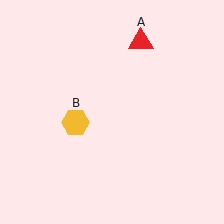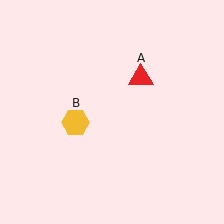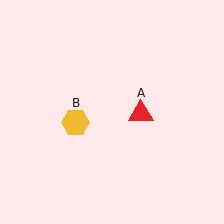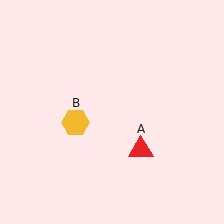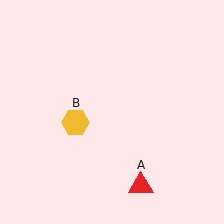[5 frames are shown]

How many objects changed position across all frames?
1 object changed position: red triangle (object A).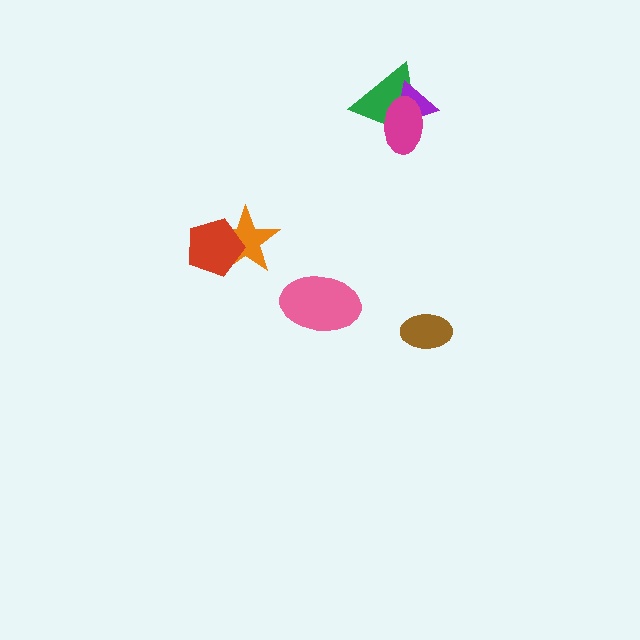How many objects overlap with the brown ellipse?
0 objects overlap with the brown ellipse.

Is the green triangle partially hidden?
Yes, it is partially covered by another shape.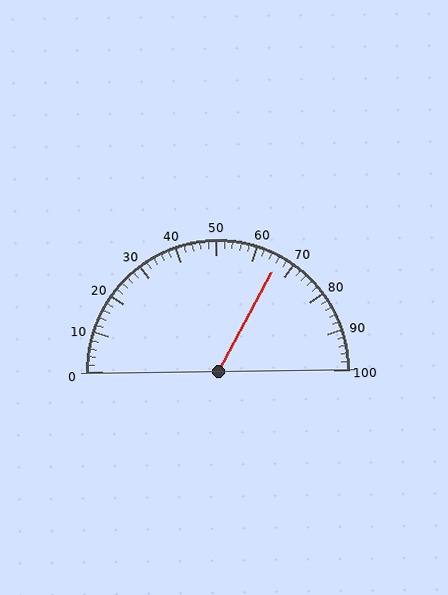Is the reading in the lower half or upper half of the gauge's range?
The reading is in the upper half of the range (0 to 100).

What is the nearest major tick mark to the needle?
The nearest major tick mark is 70.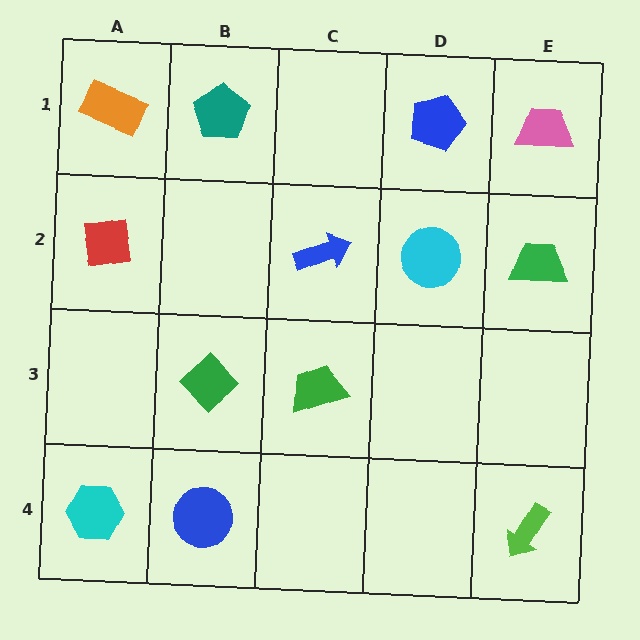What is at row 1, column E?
A pink trapezoid.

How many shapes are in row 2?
4 shapes.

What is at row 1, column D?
A blue pentagon.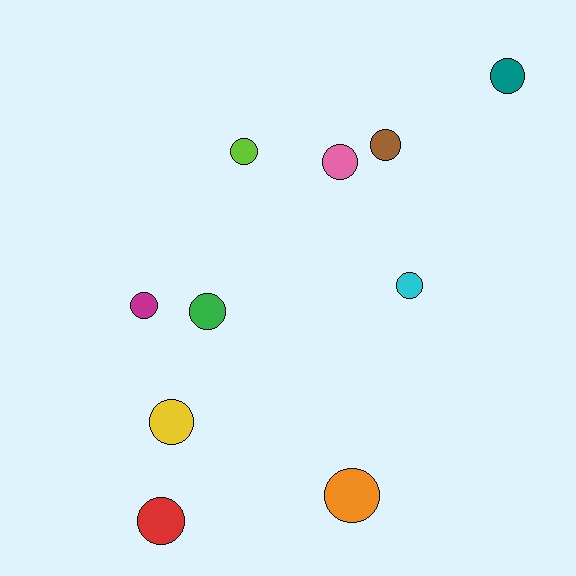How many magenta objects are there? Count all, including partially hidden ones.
There is 1 magenta object.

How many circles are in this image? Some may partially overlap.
There are 10 circles.